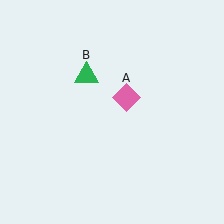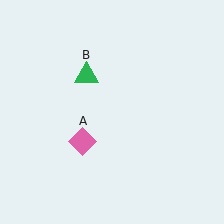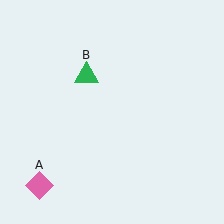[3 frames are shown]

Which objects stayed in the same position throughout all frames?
Green triangle (object B) remained stationary.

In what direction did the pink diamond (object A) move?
The pink diamond (object A) moved down and to the left.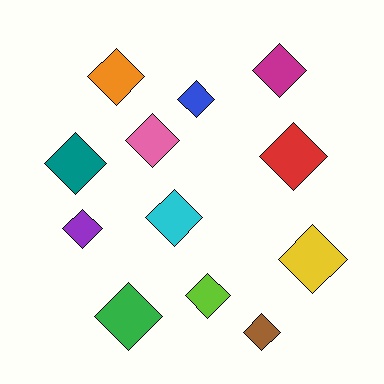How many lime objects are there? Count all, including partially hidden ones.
There is 1 lime object.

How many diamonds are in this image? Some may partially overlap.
There are 12 diamonds.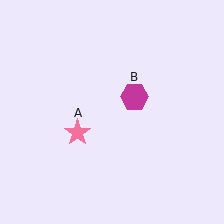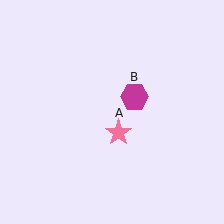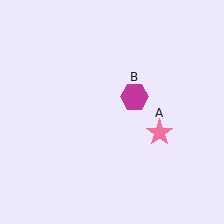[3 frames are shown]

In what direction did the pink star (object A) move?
The pink star (object A) moved right.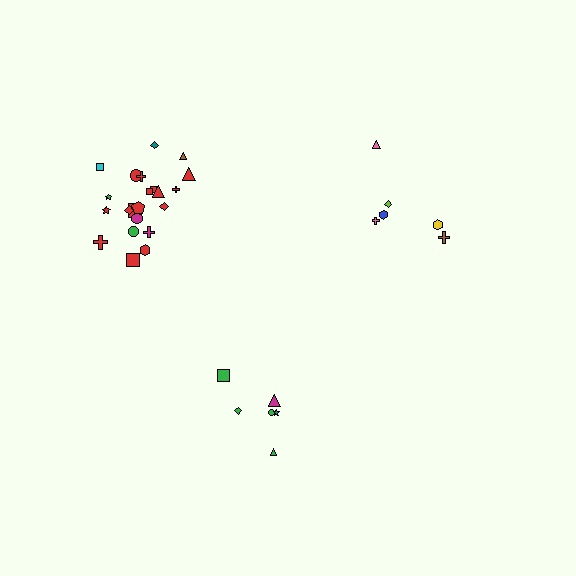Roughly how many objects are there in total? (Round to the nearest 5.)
Roughly 35 objects in total.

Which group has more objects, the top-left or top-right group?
The top-left group.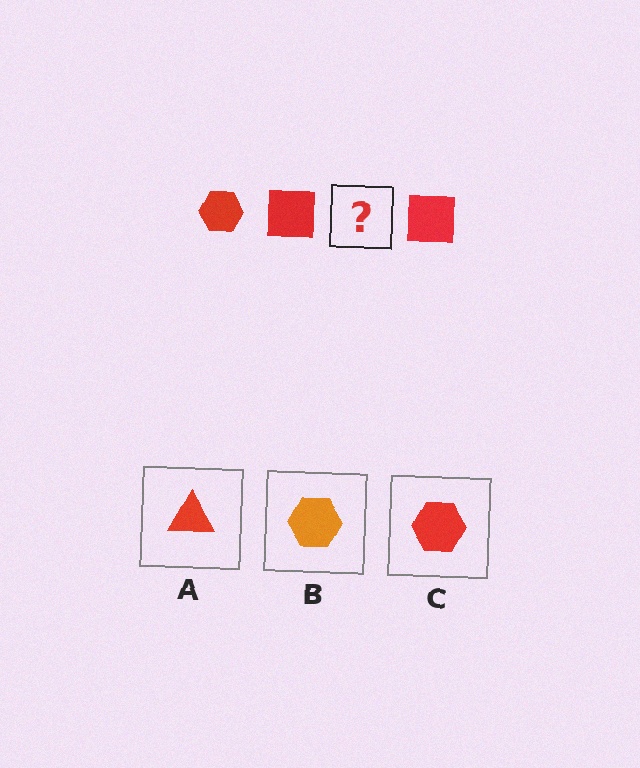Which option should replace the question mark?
Option C.